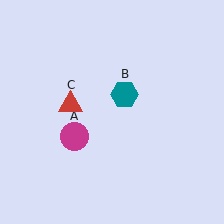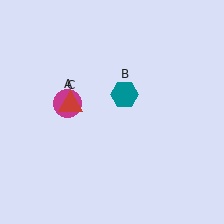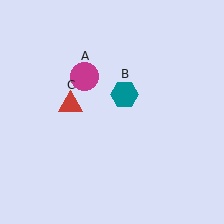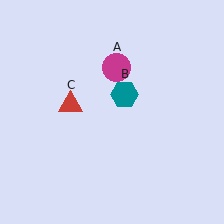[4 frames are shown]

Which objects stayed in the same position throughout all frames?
Teal hexagon (object B) and red triangle (object C) remained stationary.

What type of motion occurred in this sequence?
The magenta circle (object A) rotated clockwise around the center of the scene.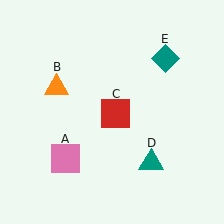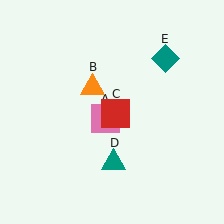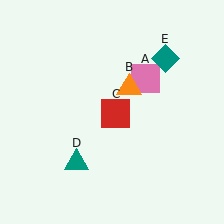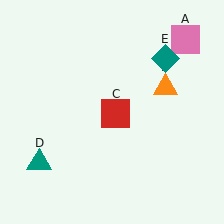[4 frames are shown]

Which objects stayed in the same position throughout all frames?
Red square (object C) and teal diamond (object E) remained stationary.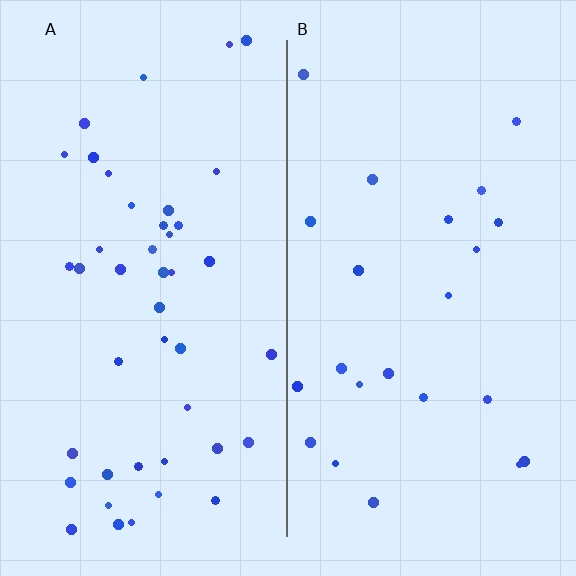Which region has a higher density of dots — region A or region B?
A (the left).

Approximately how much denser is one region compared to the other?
Approximately 1.9× — region A over region B.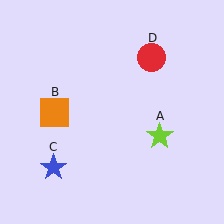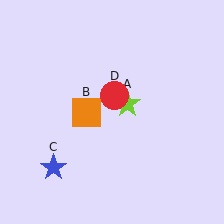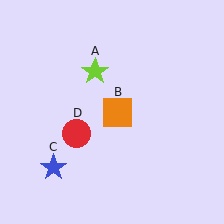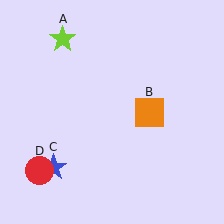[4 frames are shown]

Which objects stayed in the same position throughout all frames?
Blue star (object C) remained stationary.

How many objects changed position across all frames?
3 objects changed position: lime star (object A), orange square (object B), red circle (object D).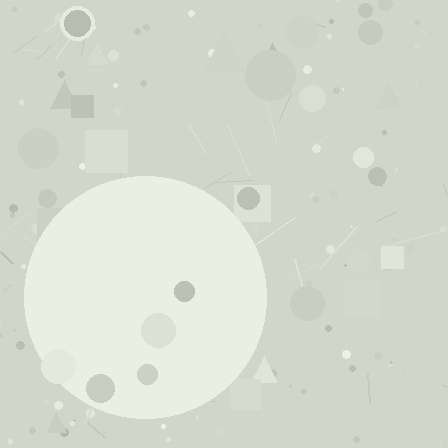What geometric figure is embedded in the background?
A circle is embedded in the background.